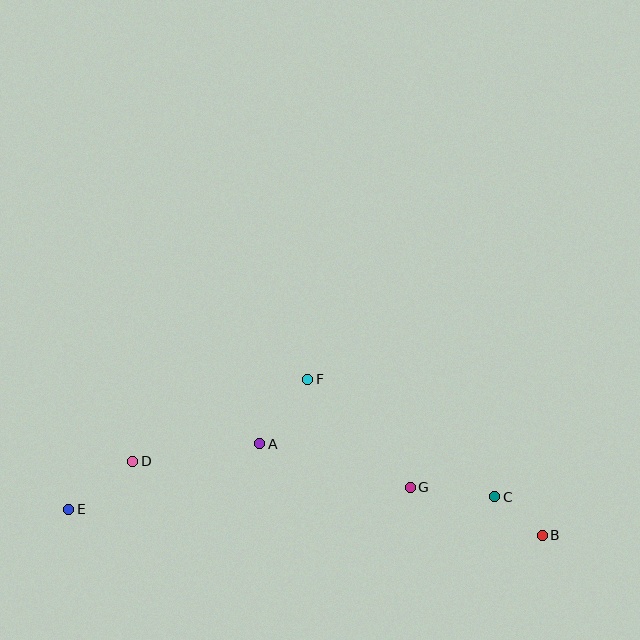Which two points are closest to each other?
Points B and C are closest to each other.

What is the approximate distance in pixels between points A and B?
The distance between A and B is approximately 297 pixels.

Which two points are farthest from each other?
Points B and E are farthest from each other.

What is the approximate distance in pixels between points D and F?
The distance between D and F is approximately 193 pixels.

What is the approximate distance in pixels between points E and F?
The distance between E and F is approximately 272 pixels.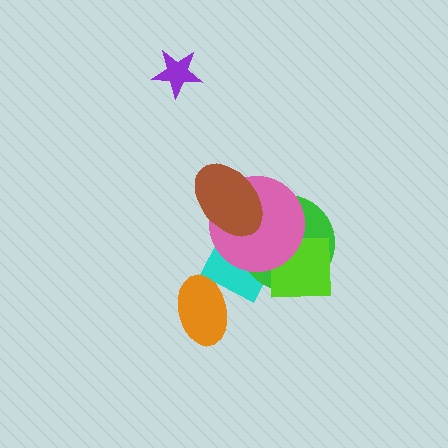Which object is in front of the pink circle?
The brown ellipse is in front of the pink circle.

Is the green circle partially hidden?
Yes, it is partially covered by another shape.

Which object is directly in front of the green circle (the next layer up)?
The lime square is directly in front of the green circle.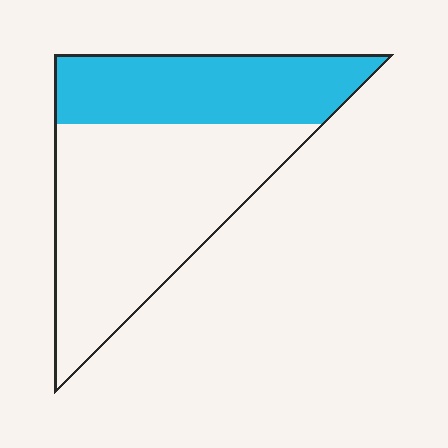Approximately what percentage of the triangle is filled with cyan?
Approximately 35%.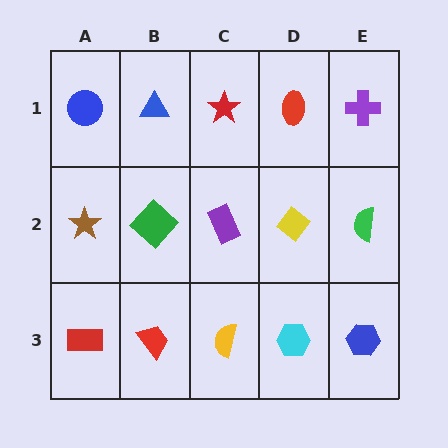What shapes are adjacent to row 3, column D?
A yellow diamond (row 2, column D), a yellow semicircle (row 3, column C), a blue hexagon (row 3, column E).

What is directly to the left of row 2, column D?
A purple rectangle.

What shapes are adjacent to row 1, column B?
A green diamond (row 2, column B), a blue circle (row 1, column A), a red star (row 1, column C).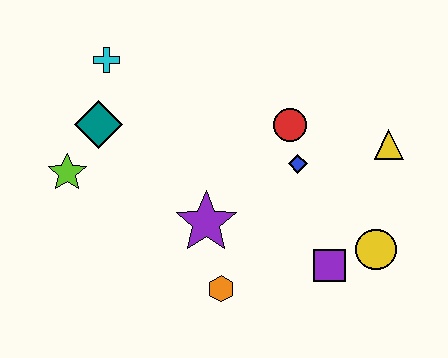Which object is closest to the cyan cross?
The teal diamond is closest to the cyan cross.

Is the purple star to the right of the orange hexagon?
No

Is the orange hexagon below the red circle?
Yes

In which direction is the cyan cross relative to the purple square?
The cyan cross is to the left of the purple square.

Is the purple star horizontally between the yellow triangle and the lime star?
Yes